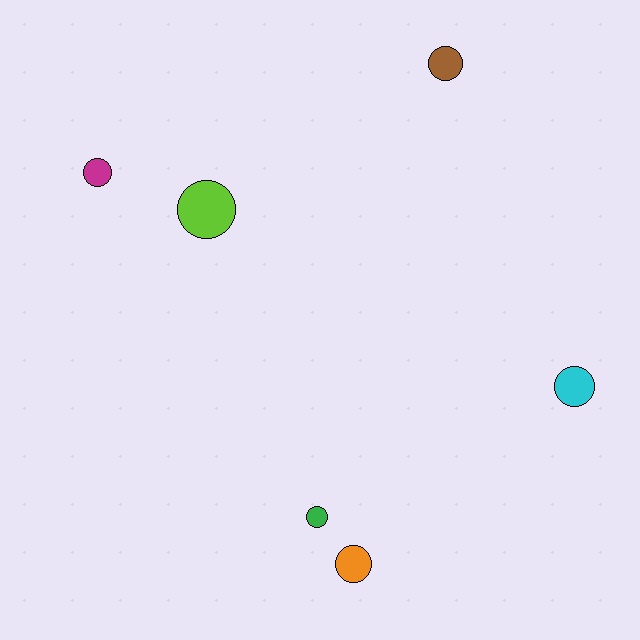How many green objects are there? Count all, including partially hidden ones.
There is 1 green object.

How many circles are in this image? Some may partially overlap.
There are 6 circles.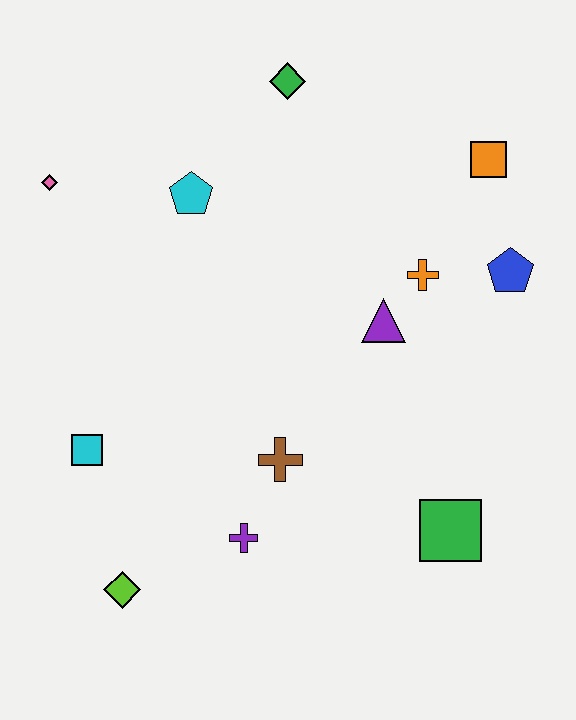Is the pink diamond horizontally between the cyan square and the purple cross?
No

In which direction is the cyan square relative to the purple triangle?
The cyan square is to the left of the purple triangle.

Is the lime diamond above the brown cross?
No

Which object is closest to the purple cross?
The brown cross is closest to the purple cross.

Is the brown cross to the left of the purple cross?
No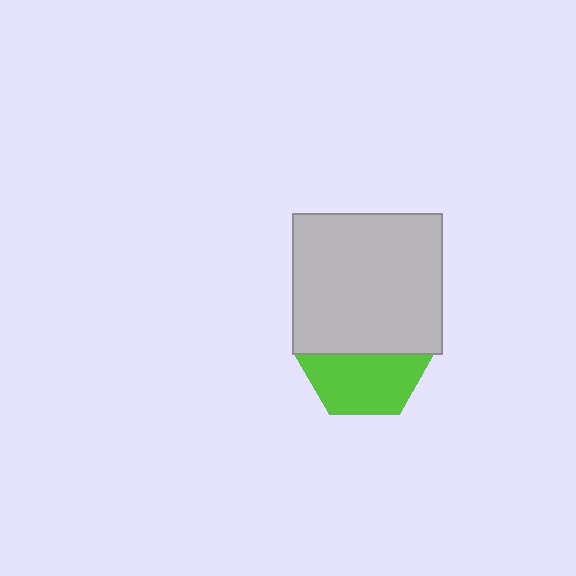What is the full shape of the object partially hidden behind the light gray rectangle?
The partially hidden object is a lime hexagon.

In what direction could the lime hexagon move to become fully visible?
The lime hexagon could move down. That would shift it out from behind the light gray rectangle entirely.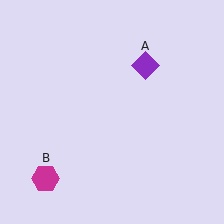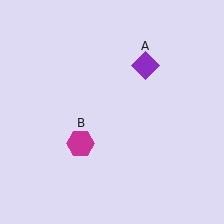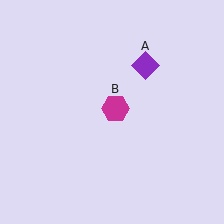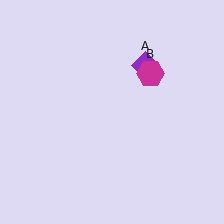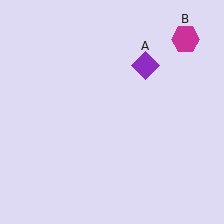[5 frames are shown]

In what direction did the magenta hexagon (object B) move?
The magenta hexagon (object B) moved up and to the right.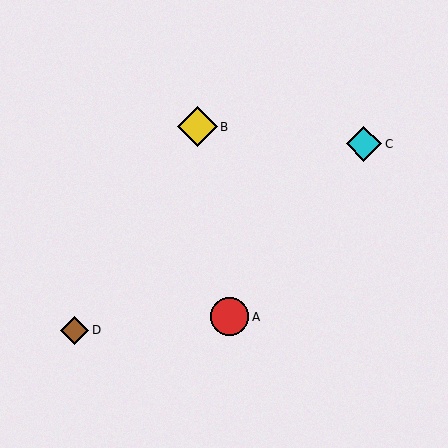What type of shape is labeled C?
Shape C is a cyan diamond.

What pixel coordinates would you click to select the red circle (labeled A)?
Click at (230, 317) to select the red circle A.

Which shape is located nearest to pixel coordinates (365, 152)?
The cyan diamond (labeled C) at (364, 144) is nearest to that location.